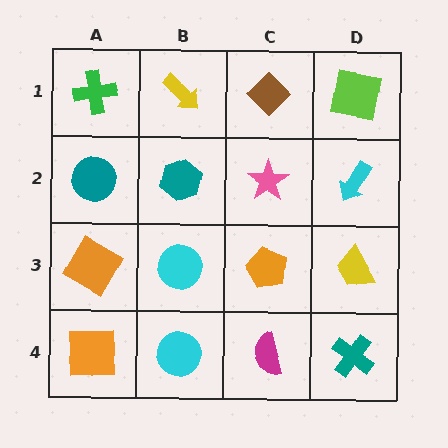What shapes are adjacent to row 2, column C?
A brown diamond (row 1, column C), an orange pentagon (row 3, column C), a teal hexagon (row 2, column B), a cyan arrow (row 2, column D).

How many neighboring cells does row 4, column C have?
3.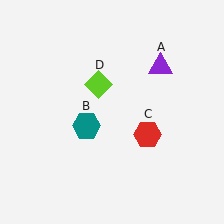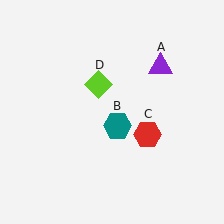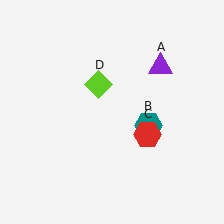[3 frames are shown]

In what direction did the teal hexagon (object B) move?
The teal hexagon (object B) moved right.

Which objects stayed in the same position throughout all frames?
Purple triangle (object A) and red hexagon (object C) and lime diamond (object D) remained stationary.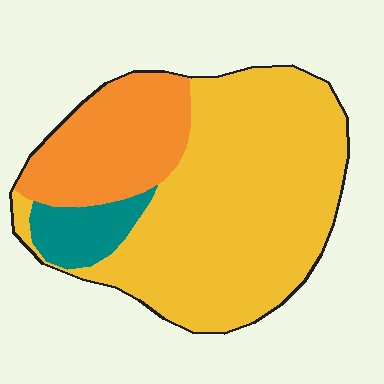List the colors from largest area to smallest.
From largest to smallest: yellow, orange, teal.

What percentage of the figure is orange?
Orange takes up about one quarter (1/4) of the figure.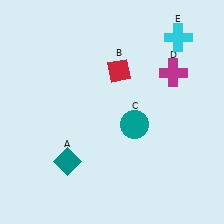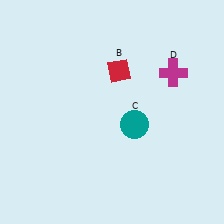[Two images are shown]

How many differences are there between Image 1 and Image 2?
There are 2 differences between the two images.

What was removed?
The cyan cross (E), the teal diamond (A) were removed in Image 2.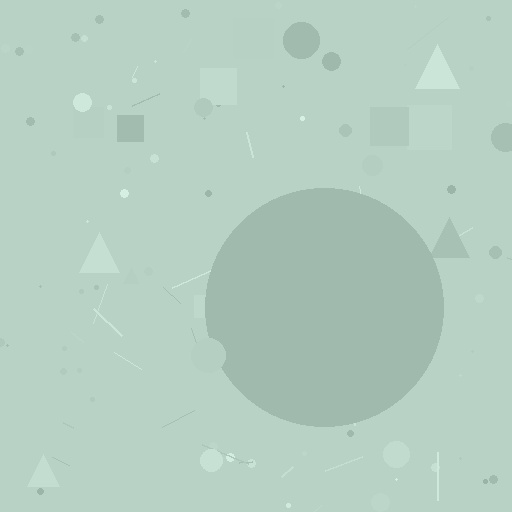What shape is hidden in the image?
A circle is hidden in the image.